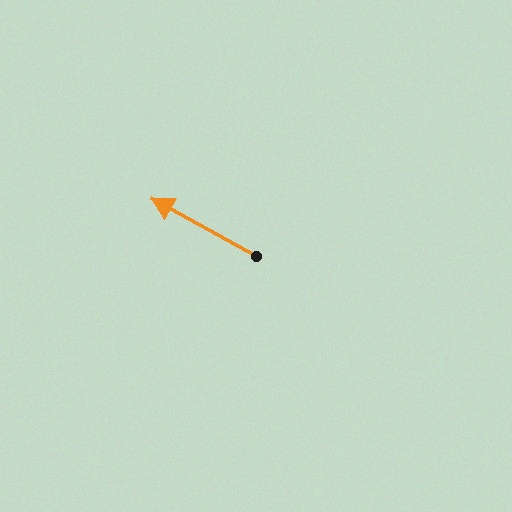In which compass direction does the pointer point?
Northwest.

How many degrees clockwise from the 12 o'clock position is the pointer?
Approximately 299 degrees.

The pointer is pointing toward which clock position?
Roughly 10 o'clock.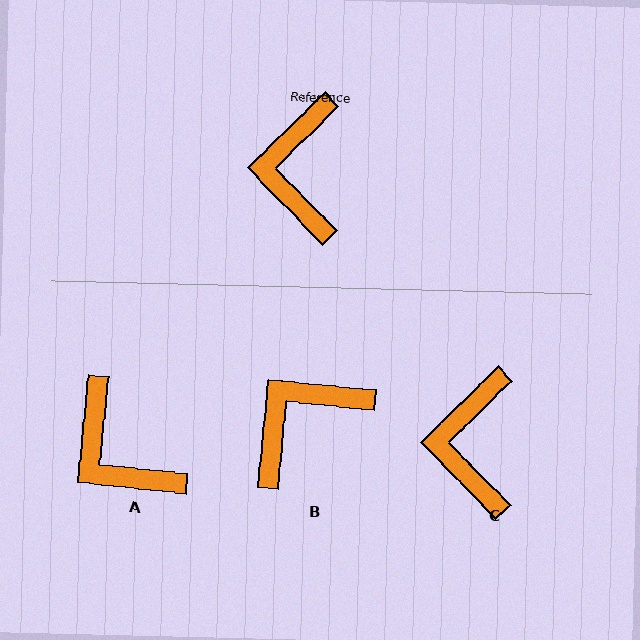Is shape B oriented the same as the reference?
No, it is off by about 50 degrees.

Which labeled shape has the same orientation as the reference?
C.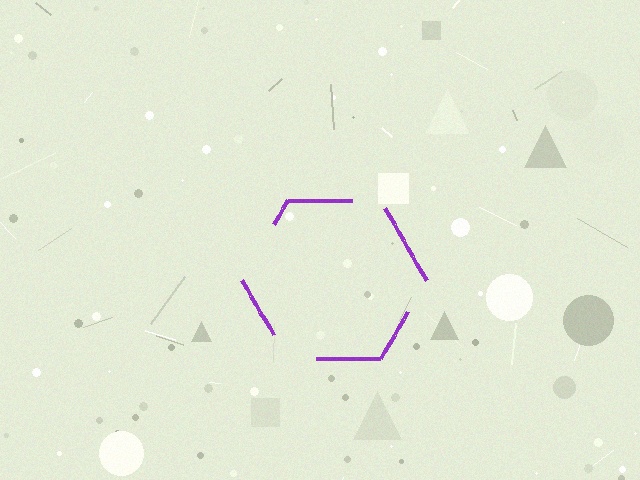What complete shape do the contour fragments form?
The contour fragments form a hexagon.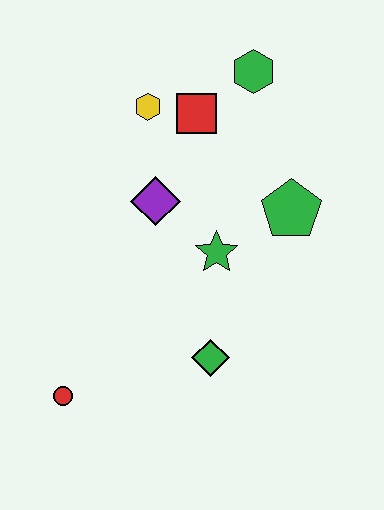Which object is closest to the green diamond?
The green star is closest to the green diamond.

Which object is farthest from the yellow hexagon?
The red circle is farthest from the yellow hexagon.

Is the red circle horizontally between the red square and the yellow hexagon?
No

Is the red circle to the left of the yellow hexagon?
Yes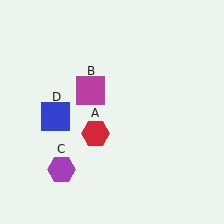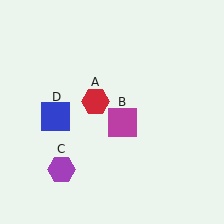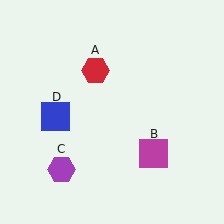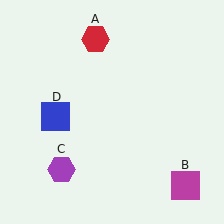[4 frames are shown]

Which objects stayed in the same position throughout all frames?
Purple hexagon (object C) and blue square (object D) remained stationary.